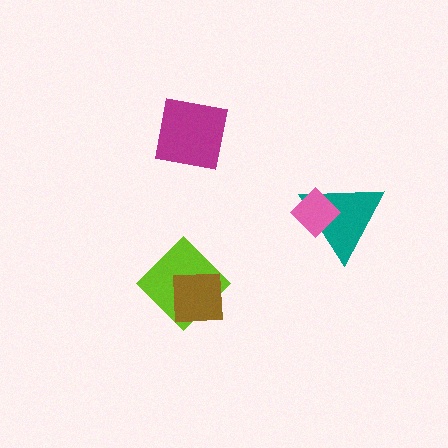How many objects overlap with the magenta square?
0 objects overlap with the magenta square.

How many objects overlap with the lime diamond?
1 object overlaps with the lime diamond.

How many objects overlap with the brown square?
1 object overlaps with the brown square.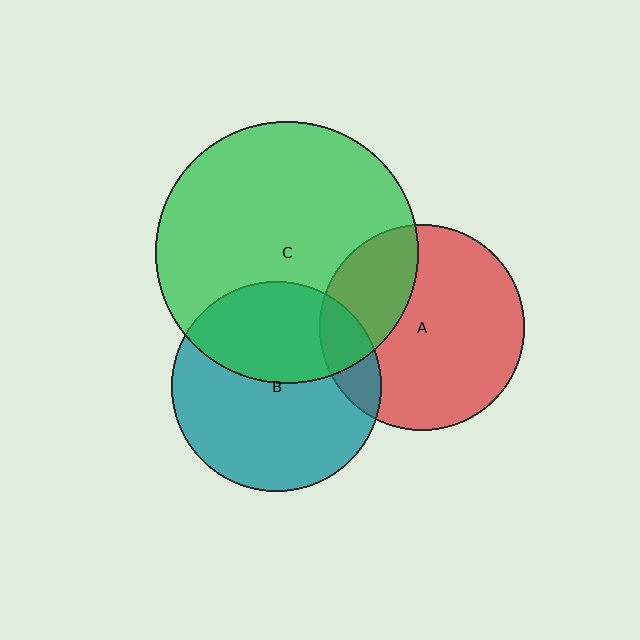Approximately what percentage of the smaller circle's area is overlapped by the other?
Approximately 30%.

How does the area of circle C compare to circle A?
Approximately 1.6 times.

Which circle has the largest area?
Circle C (green).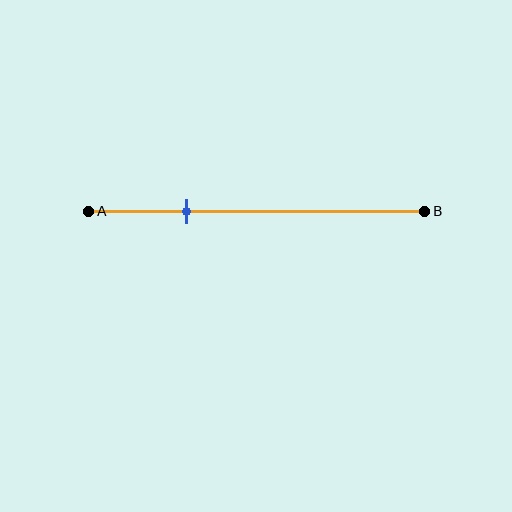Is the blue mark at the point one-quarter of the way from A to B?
No, the mark is at about 30% from A, not at the 25% one-quarter point.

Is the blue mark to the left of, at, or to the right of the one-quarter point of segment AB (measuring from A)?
The blue mark is to the right of the one-quarter point of segment AB.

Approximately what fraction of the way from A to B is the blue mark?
The blue mark is approximately 30% of the way from A to B.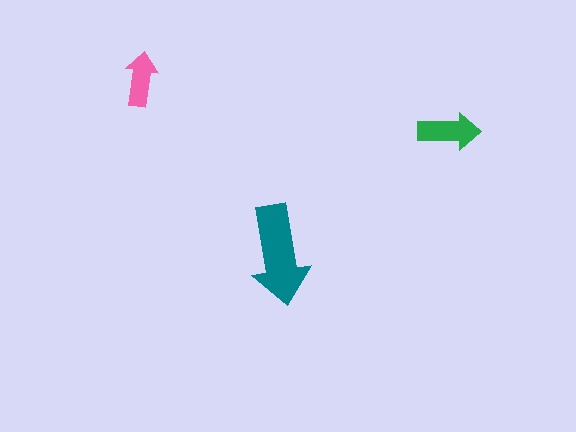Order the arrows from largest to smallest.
the teal one, the green one, the pink one.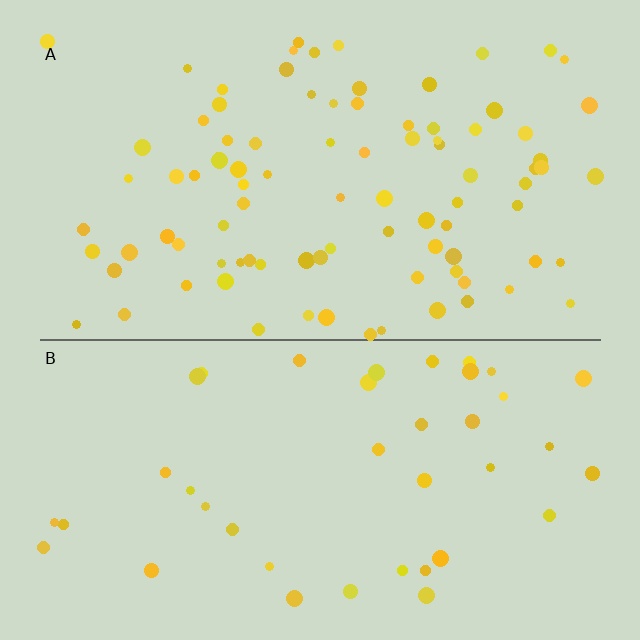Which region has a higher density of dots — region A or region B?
A (the top).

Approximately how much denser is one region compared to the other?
Approximately 2.2× — region A over region B.